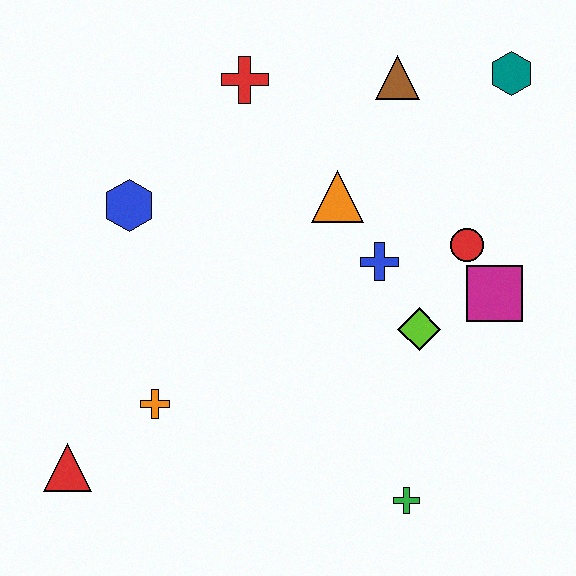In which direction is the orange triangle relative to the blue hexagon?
The orange triangle is to the right of the blue hexagon.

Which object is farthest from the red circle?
The red triangle is farthest from the red circle.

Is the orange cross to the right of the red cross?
No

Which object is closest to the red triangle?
The orange cross is closest to the red triangle.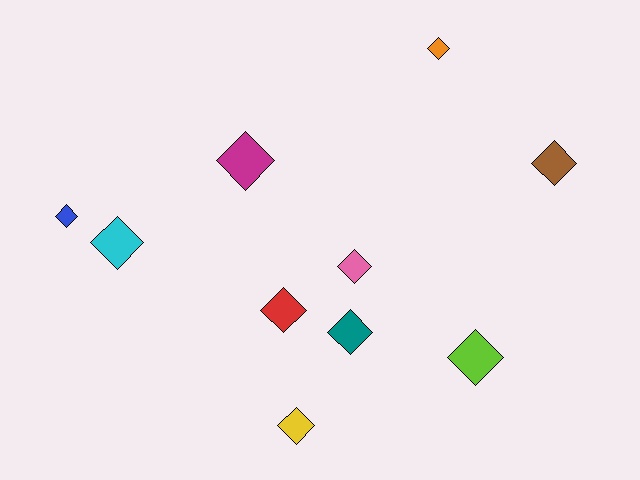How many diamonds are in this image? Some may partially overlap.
There are 10 diamonds.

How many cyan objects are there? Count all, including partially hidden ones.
There is 1 cyan object.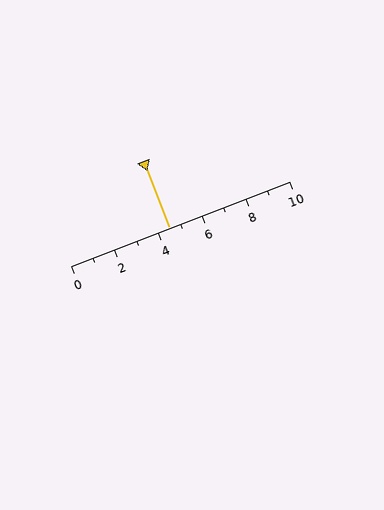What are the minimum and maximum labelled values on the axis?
The axis runs from 0 to 10.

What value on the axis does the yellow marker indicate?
The marker indicates approximately 4.5.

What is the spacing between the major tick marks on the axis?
The major ticks are spaced 2 apart.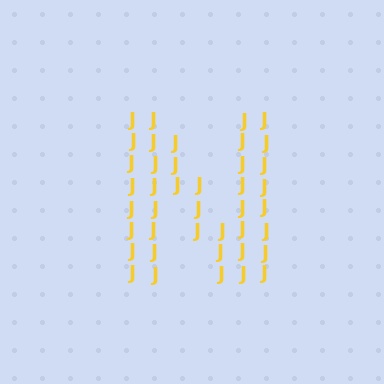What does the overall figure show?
The overall figure shows the letter N.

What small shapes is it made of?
It is made of small letter J's.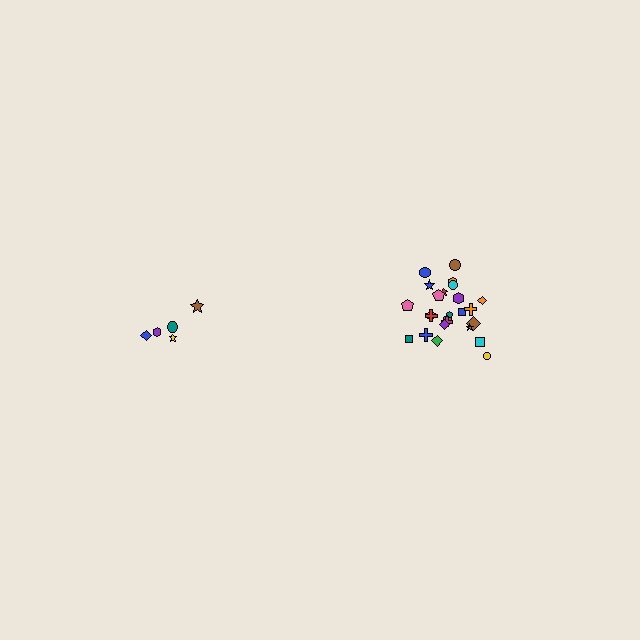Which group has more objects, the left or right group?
The right group.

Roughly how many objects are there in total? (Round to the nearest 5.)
Roughly 30 objects in total.